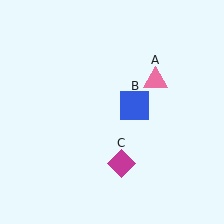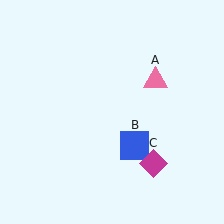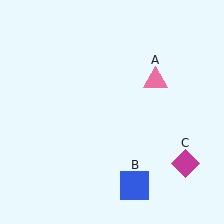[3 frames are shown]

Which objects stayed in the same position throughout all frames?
Pink triangle (object A) remained stationary.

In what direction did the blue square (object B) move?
The blue square (object B) moved down.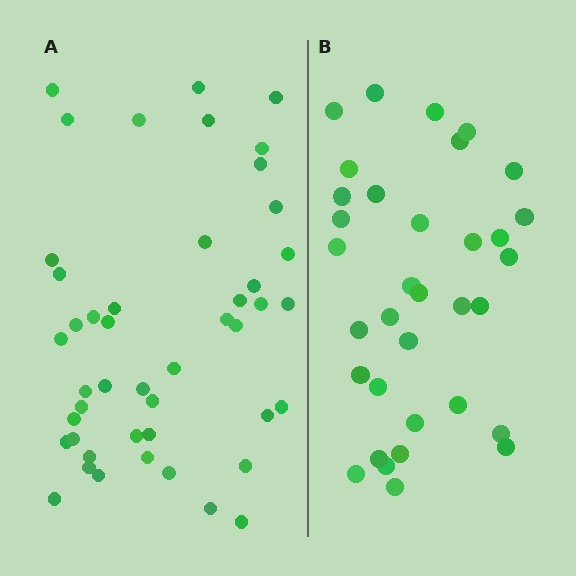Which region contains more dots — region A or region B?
Region A (the left region) has more dots.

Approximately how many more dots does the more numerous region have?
Region A has roughly 12 or so more dots than region B.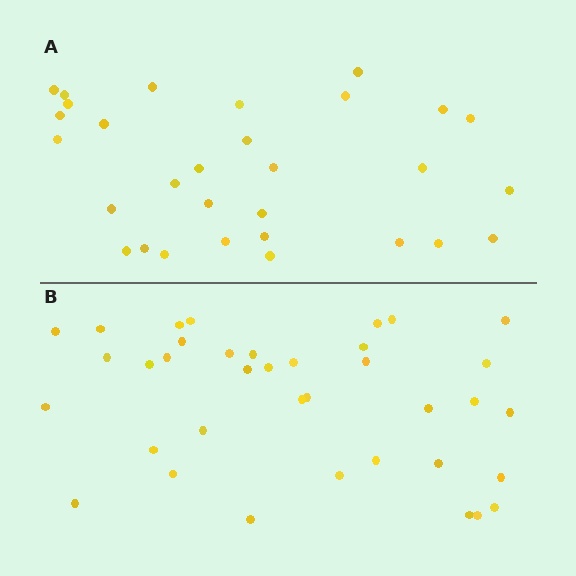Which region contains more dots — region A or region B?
Region B (the bottom region) has more dots.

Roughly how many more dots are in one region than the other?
Region B has roughly 8 or so more dots than region A.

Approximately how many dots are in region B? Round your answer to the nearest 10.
About 40 dots. (The exact count is 37, which rounds to 40.)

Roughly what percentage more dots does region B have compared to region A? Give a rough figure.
About 25% more.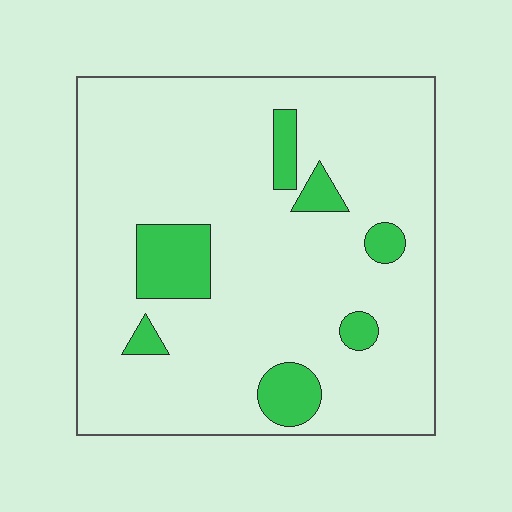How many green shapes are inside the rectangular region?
7.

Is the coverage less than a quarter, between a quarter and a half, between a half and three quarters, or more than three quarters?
Less than a quarter.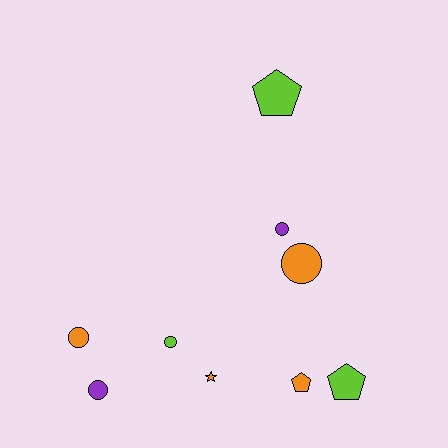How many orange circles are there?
There are 2 orange circles.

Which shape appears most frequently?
Circle, with 5 objects.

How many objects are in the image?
There are 9 objects.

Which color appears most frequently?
Orange, with 4 objects.